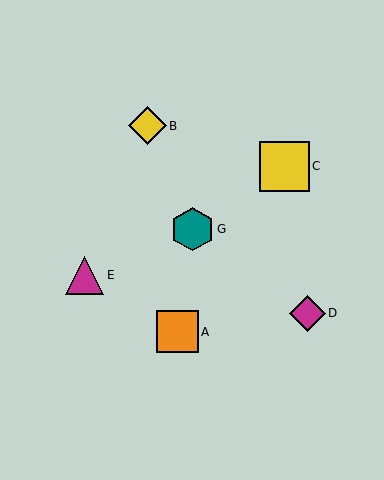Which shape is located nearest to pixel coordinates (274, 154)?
The yellow square (labeled C) at (284, 167) is nearest to that location.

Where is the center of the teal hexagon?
The center of the teal hexagon is at (192, 229).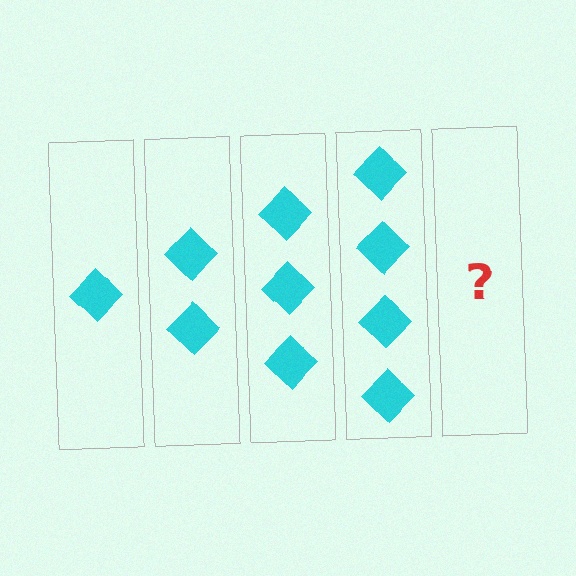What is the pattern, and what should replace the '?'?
The pattern is that each step adds one more diamond. The '?' should be 5 diamonds.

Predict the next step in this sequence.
The next step is 5 diamonds.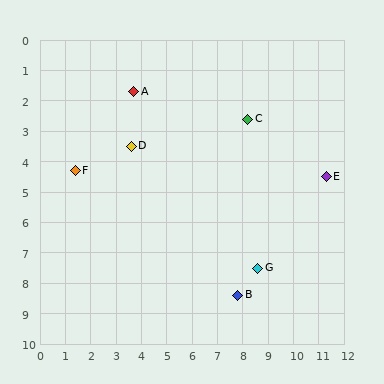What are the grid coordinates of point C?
Point C is at approximately (8.2, 2.6).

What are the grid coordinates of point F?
Point F is at approximately (1.4, 4.3).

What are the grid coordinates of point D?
Point D is at approximately (3.6, 3.5).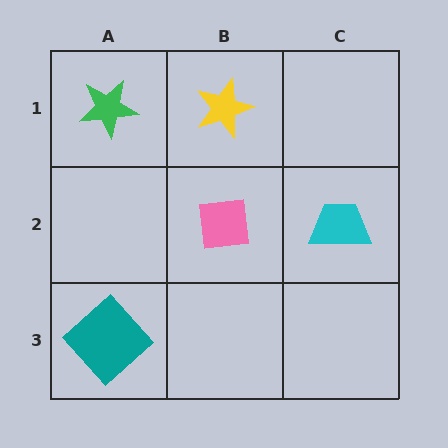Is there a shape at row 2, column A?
No, that cell is empty.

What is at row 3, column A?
A teal diamond.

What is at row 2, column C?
A cyan trapezoid.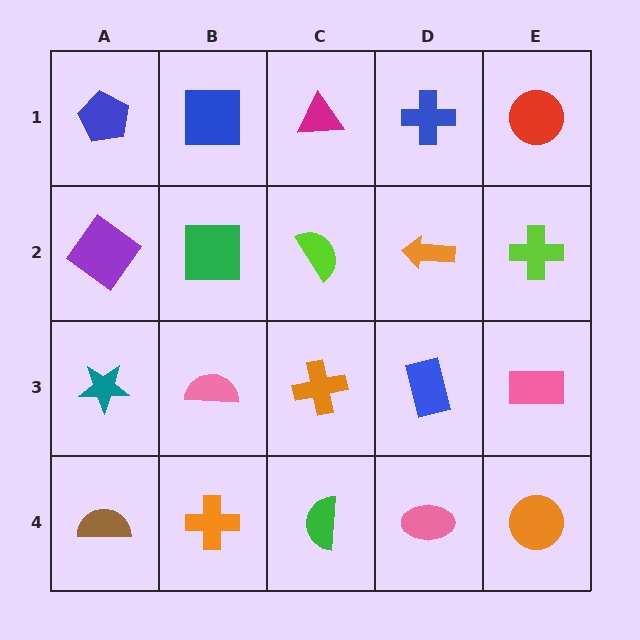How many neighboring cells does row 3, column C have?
4.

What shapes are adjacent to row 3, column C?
A lime semicircle (row 2, column C), a green semicircle (row 4, column C), a pink semicircle (row 3, column B), a blue rectangle (row 3, column D).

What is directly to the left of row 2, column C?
A green square.